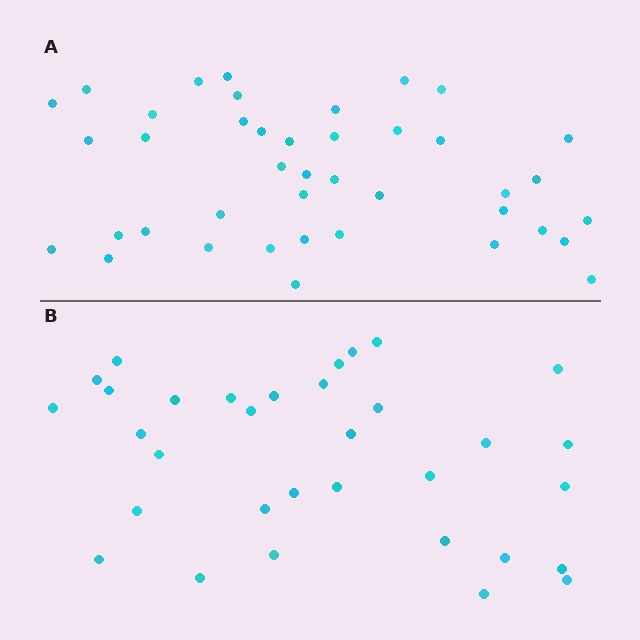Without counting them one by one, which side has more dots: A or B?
Region A (the top region) has more dots.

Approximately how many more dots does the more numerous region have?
Region A has roughly 8 or so more dots than region B.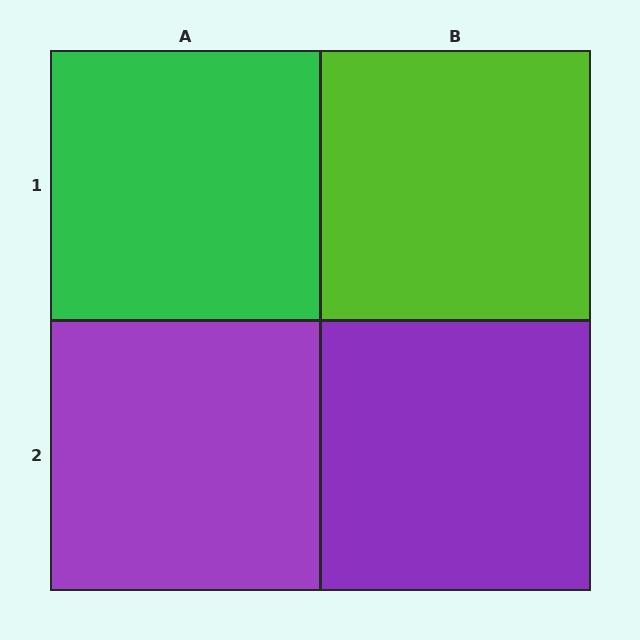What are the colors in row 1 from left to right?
Green, lime.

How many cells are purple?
2 cells are purple.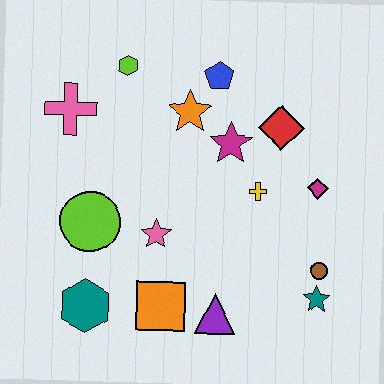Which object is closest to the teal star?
The brown circle is closest to the teal star.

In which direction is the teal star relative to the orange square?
The teal star is to the right of the orange square.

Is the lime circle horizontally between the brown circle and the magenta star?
No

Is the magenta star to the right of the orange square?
Yes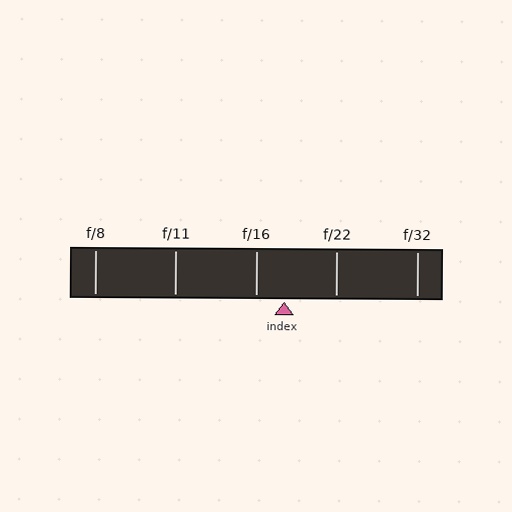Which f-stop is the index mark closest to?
The index mark is closest to f/16.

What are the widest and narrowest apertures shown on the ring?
The widest aperture shown is f/8 and the narrowest is f/32.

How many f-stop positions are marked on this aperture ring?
There are 5 f-stop positions marked.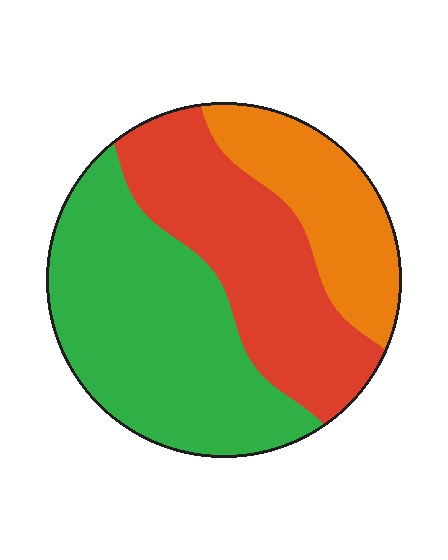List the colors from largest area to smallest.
From largest to smallest: green, red, orange.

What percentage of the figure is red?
Red takes up about one third (1/3) of the figure.